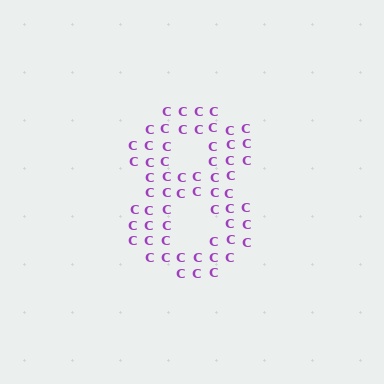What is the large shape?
The large shape is the digit 8.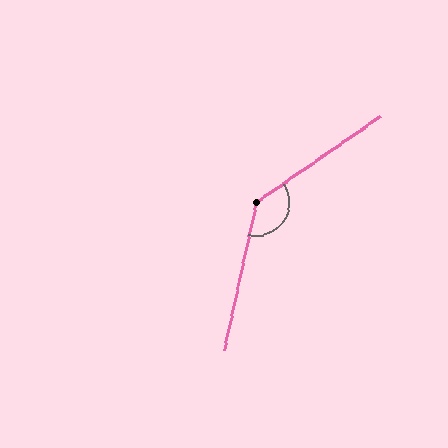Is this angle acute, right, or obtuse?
It is obtuse.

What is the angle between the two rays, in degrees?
Approximately 137 degrees.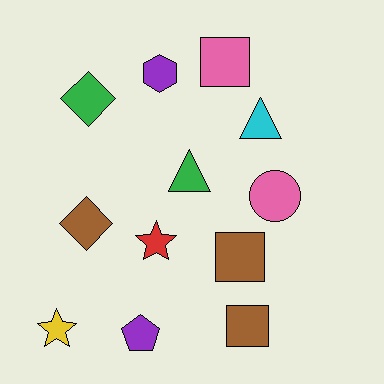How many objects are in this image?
There are 12 objects.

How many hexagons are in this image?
There is 1 hexagon.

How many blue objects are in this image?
There are no blue objects.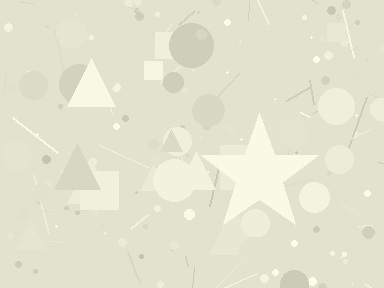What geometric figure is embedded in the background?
A star is embedded in the background.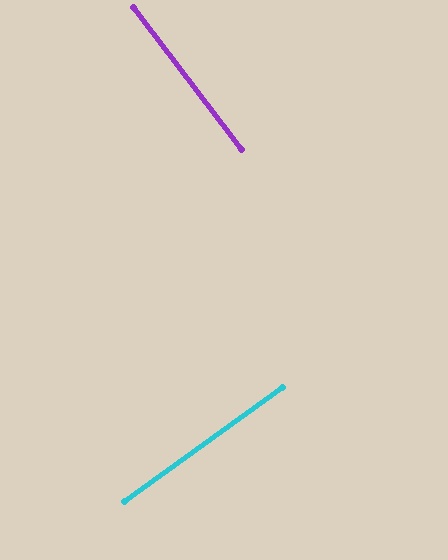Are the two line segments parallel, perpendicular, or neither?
Perpendicular — they meet at approximately 89°.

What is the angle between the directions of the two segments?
Approximately 89 degrees.